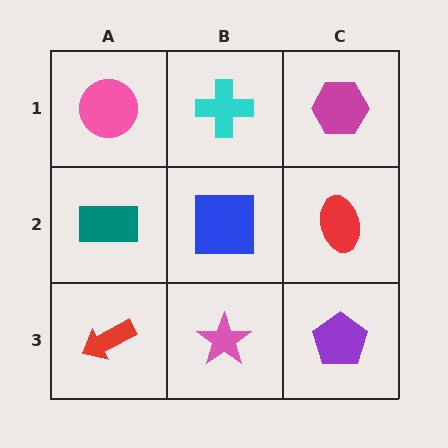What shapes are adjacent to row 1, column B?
A blue square (row 2, column B), a pink circle (row 1, column A), a magenta hexagon (row 1, column C).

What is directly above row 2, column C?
A magenta hexagon.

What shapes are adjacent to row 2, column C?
A magenta hexagon (row 1, column C), a purple pentagon (row 3, column C), a blue square (row 2, column B).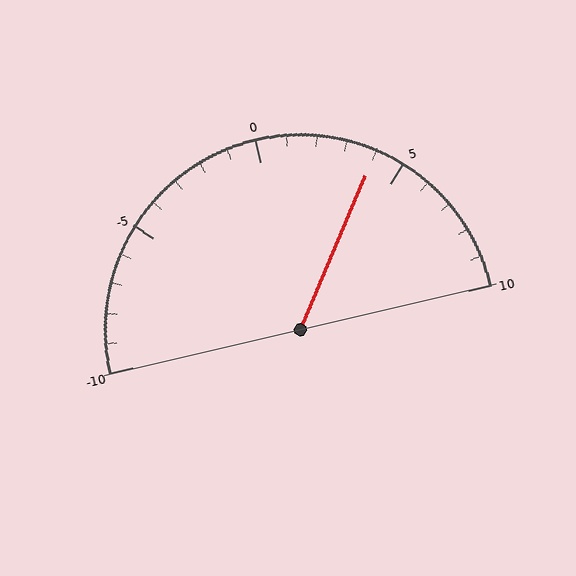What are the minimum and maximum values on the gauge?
The gauge ranges from -10 to 10.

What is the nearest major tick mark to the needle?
The nearest major tick mark is 5.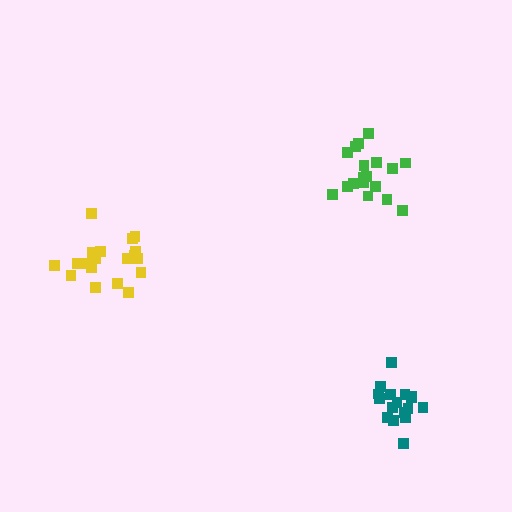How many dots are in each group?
Group 1: 19 dots, Group 2: 18 dots, Group 3: 18 dots (55 total).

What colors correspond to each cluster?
The clusters are colored: yellow, teal, green.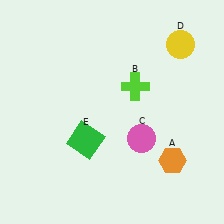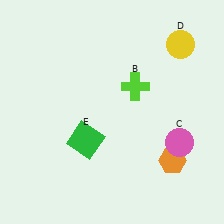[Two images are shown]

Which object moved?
The pink circle (C) moved right.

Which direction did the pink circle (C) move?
The pink circle (C) moved right.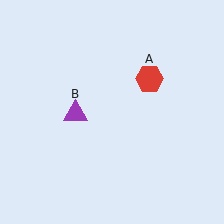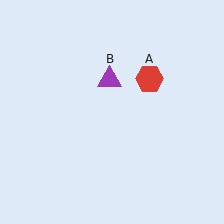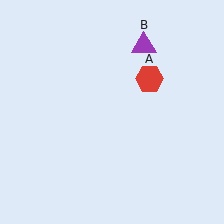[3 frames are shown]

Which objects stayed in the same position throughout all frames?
Red hexagon (object A) remained stationary.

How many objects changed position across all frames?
1 object changed position: purple triangle (object B).